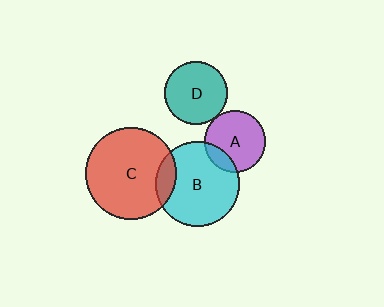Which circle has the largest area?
Circle C (red).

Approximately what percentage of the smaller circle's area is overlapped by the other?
Approximately 15%.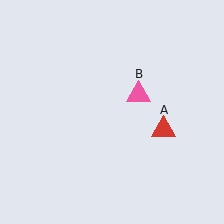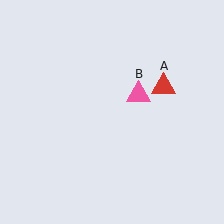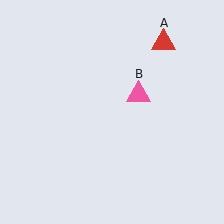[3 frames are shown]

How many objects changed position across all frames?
1 object changed position: red triangle (object A).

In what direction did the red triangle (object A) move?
The red triangle (object A) moved up.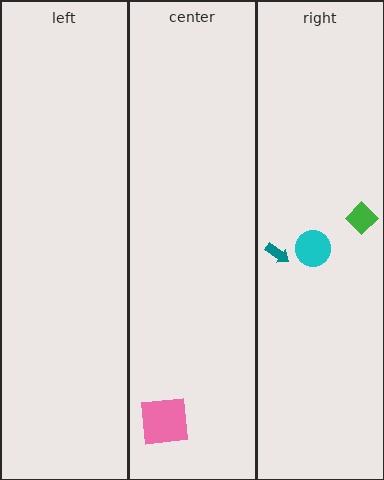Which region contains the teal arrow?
The right region.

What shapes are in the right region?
The cyan circle, the teal arrow, the green diamond.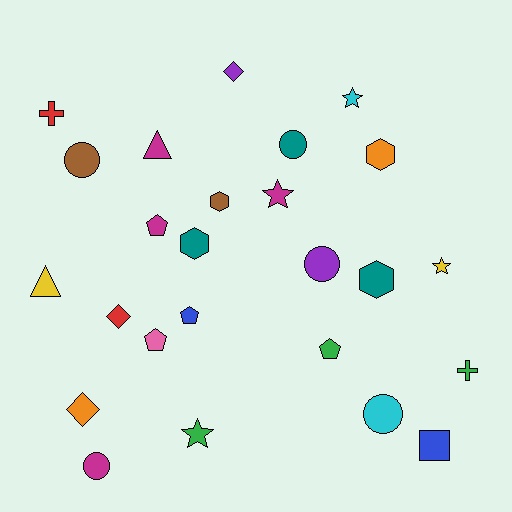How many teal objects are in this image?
There are 3 teal objects.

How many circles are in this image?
There are 5 circles.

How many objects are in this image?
There are 25 objects.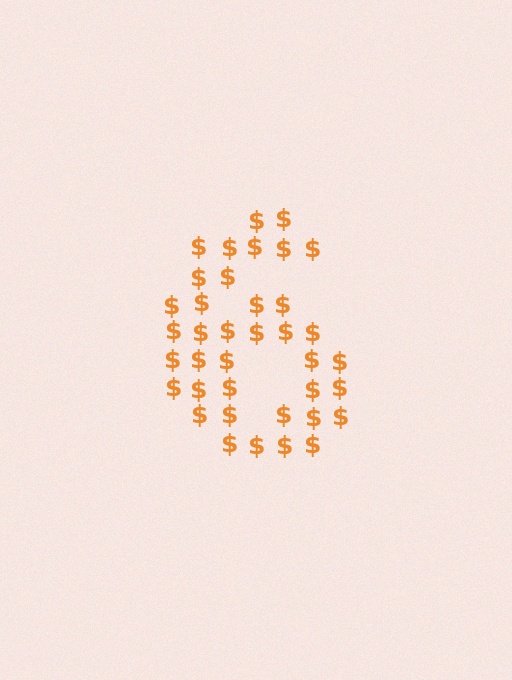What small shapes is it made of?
It is made of small dollar signs.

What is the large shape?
The large shape is the digit 6.